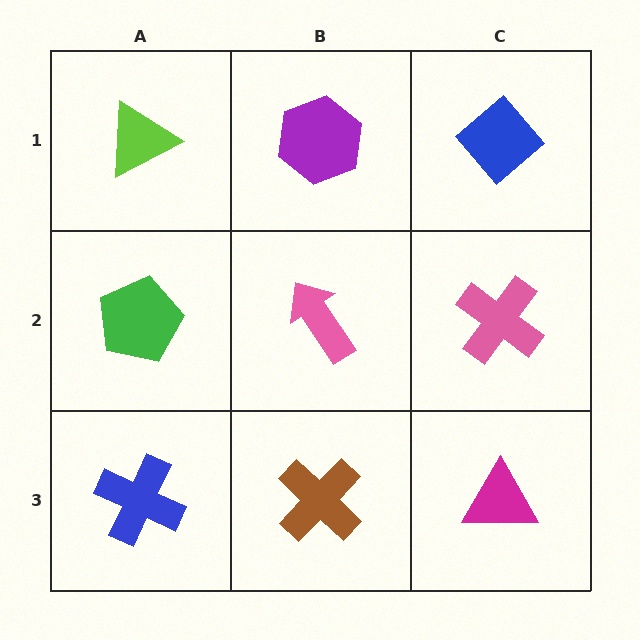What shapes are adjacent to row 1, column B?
A pink arrow (row 2, column B), a lime triangle (row 1, column A), a blue diamond (row 1, column C).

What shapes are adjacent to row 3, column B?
A pink arrow (row 2, column B), a blue cross (row 3, column A), a magenta triangle (row 3, column C).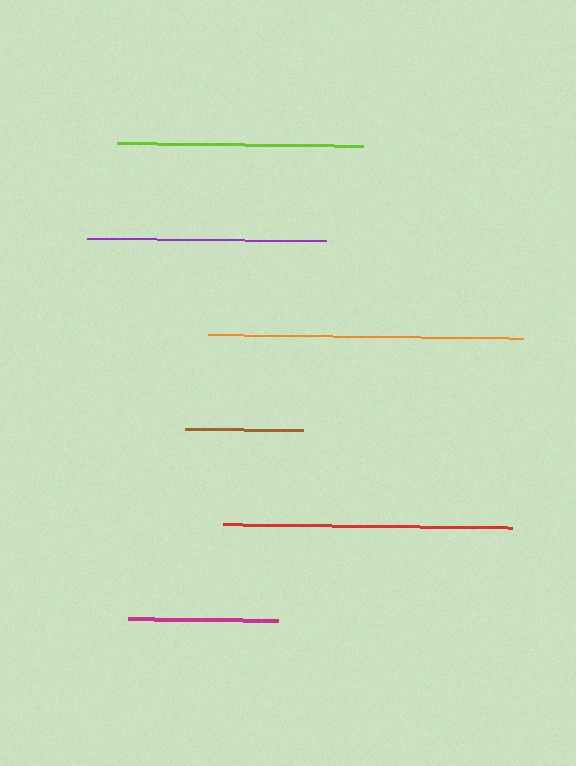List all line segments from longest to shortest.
From longest to shortest: orange, red, lime, purple, magenta, brown.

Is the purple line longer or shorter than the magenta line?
The purple line is longer than the magenta line.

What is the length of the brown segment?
The brown segment is approximately 118 pixels long.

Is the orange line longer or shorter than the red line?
The orange line is longer than the red line.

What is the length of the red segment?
The red segment is approximately 288 pixels long.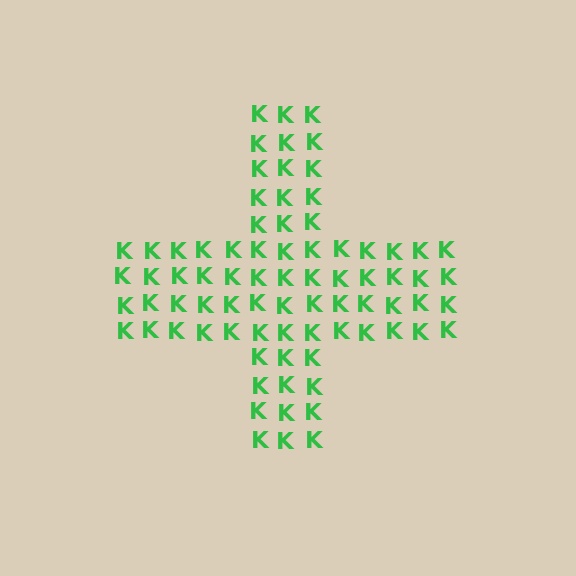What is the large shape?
The large shape is a cross.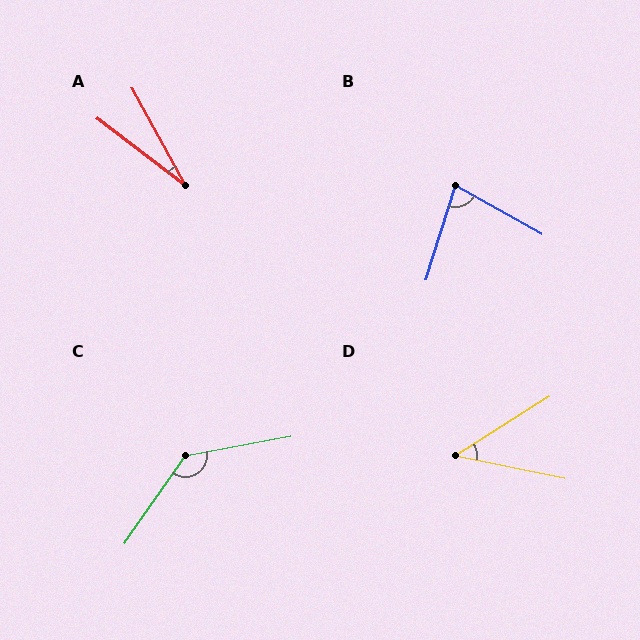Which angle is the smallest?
A, at approximately 24 degrees.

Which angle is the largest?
C, at approximately 136 degrees.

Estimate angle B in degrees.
Approximately 78 degrees.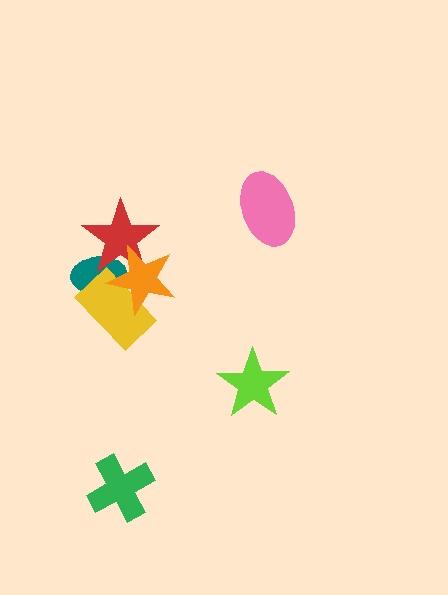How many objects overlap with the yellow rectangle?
2 objects overlap with the yellow rectangle.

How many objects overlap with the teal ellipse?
3 objects overlap with the teal ellipse.